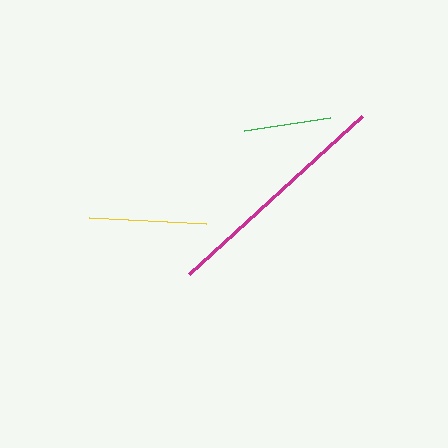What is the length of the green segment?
The green segment is approximately 87 pixels long.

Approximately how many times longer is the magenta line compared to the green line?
The magenta line is approximately 2.7 times the length of the green line.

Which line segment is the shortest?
The green line is the shortest at approximately 87 pixels.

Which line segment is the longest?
The magenta line is the longest at approximately 234 pixels.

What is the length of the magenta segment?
The magenta segment is approximately 234 pixels long.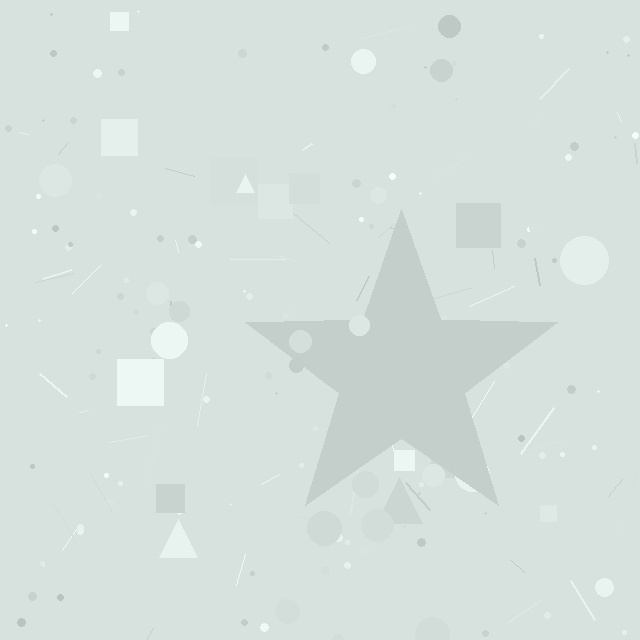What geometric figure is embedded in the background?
A star is embedded in the background.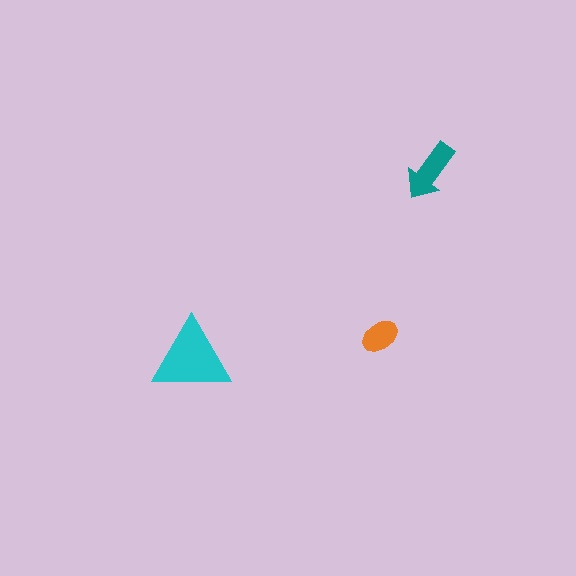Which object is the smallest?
The orange ellipse.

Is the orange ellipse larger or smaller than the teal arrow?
Smaller.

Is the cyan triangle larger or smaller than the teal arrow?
Larger.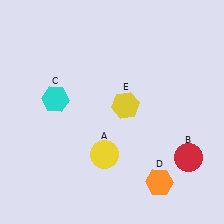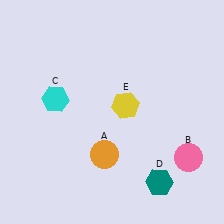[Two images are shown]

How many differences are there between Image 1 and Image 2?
There are 3 differences between the two images.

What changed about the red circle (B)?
In Image 1, B is red. In Image 2, it changed to pink.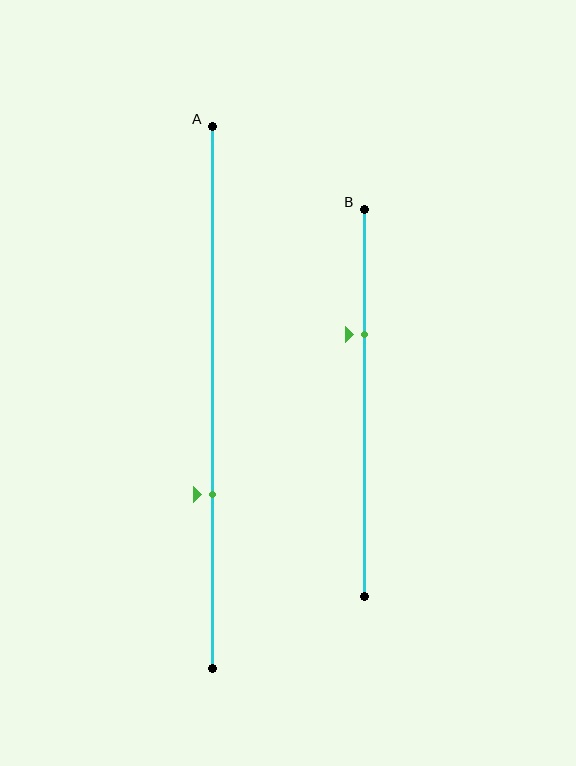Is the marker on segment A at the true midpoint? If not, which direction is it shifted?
No, the marker on segment A is shifted downward by about 18% of the segment length.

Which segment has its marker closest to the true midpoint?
Segment B has its marker closest to the true midpoint.